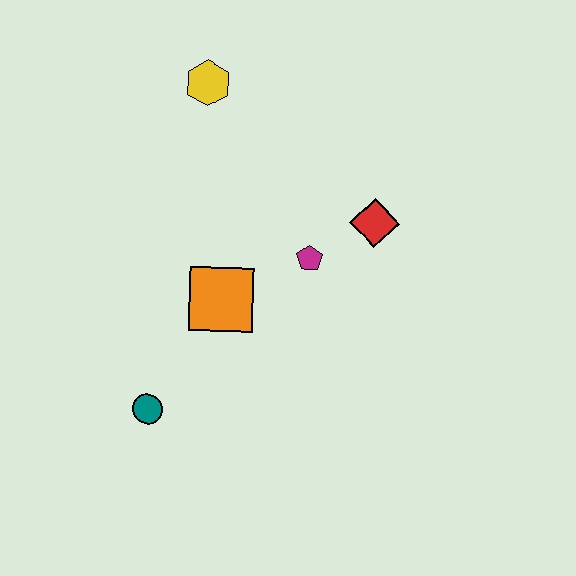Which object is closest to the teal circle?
The orange square is closest to the teal circle.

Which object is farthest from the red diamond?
The teal circle is farthest from the red diamond.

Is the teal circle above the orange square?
No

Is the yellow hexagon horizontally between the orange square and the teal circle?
Yes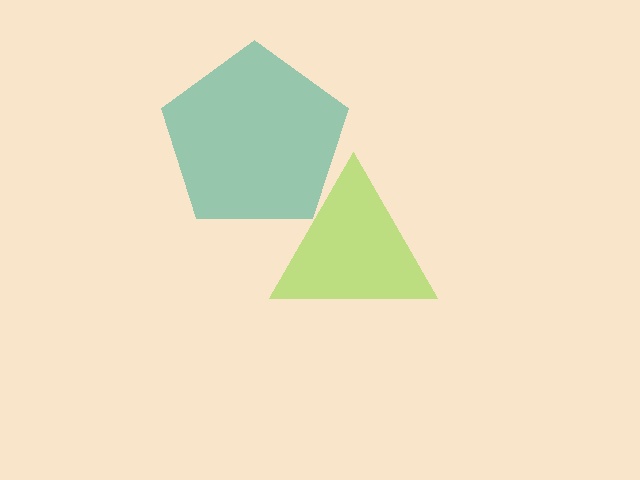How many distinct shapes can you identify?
There are 2 distinct shapes: a teal pentagon, a lime triangle.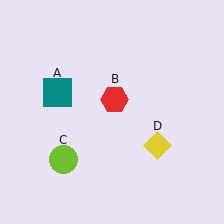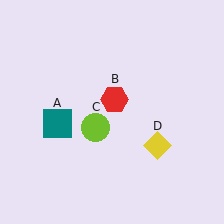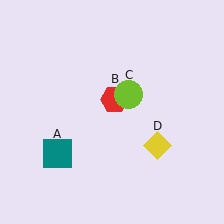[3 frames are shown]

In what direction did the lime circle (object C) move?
The lime circle (object C) moved up and to the right.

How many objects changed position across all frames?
2 objects changed position: teal square (object A), lime circle (object C).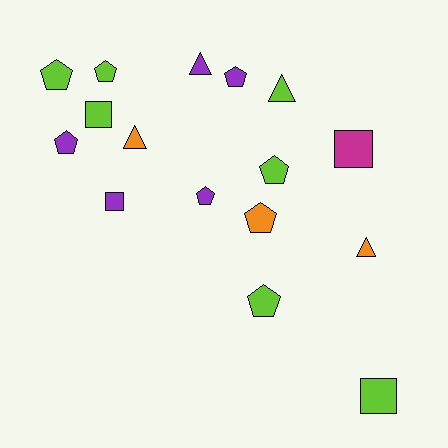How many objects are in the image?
There are 16 objects.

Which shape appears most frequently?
Pentagon, with 8 objects.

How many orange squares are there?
There are no orange squares.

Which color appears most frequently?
Lime, with 7 objects.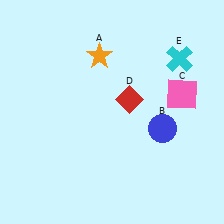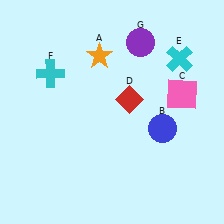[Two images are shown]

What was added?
A cyan cross (F), a purple circle (G) were added in Image 2.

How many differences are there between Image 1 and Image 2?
There are 2 differences between the two images.